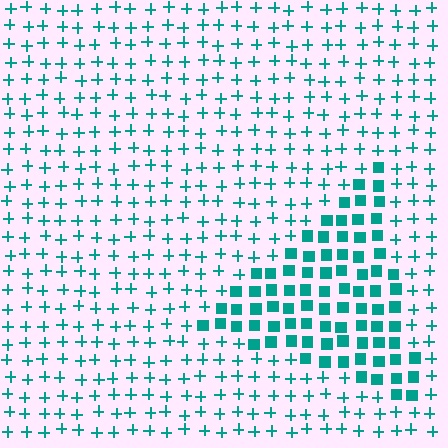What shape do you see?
I see a triangle.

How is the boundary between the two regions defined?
The boundary is defined by a change in element shape: squares inside vs. plus signs outside. All elements share the same color and spacing.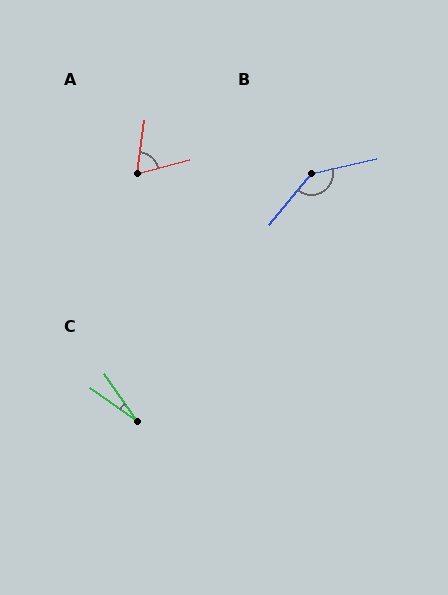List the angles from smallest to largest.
C (19°), A (67°), B (143°).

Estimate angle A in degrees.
Approximately 67 degrees.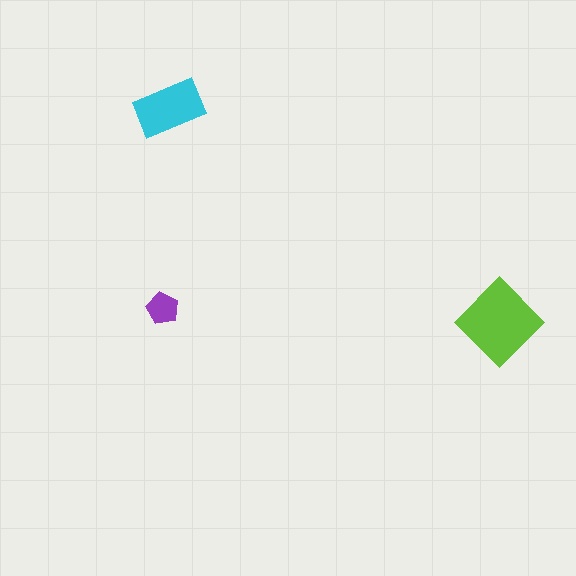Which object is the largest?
The lime diamond.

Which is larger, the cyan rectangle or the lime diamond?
The lime diamond.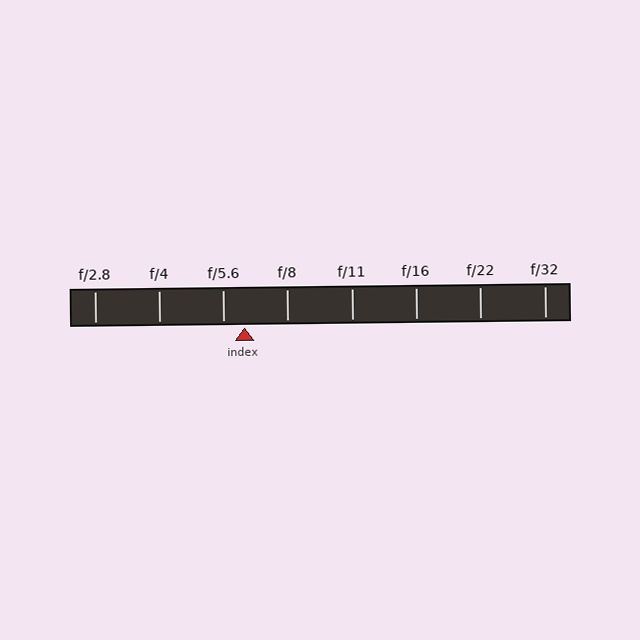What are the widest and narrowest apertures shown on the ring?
The widest aperture shown is f/2.8 and the narrowest is f/32.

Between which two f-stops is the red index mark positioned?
The index mark is between f/5.6 and f/8.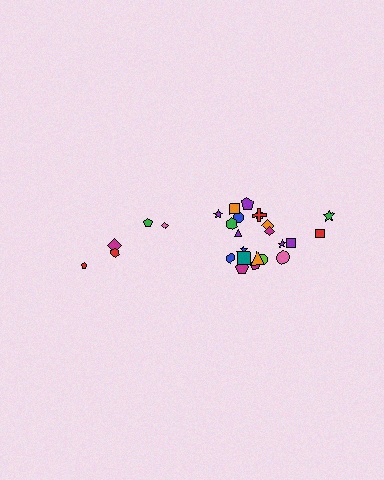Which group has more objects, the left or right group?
The right group.